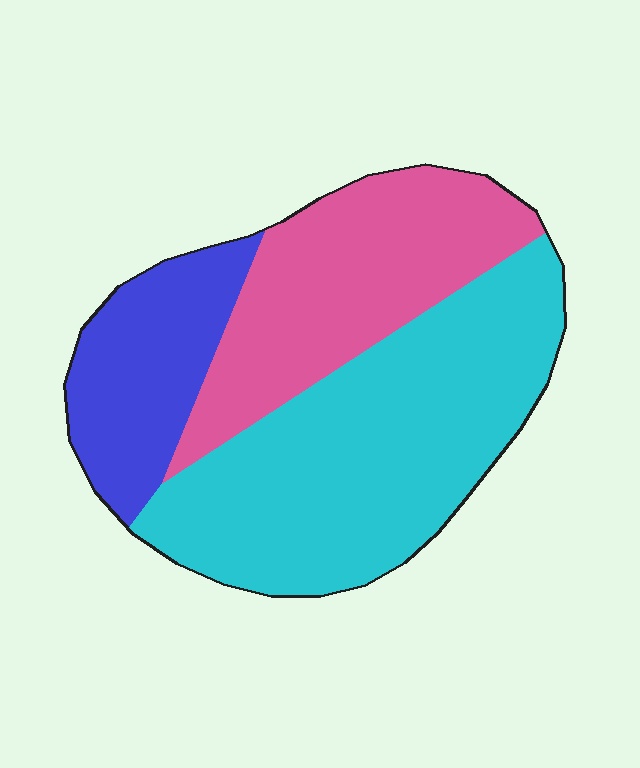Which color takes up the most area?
Cyan, at roughly 50%.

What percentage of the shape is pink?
Pink takes up about one third (1/3) of the shape.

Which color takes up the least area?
Blue, at roughly 20%.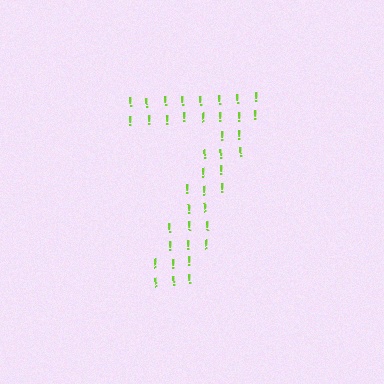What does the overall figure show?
The overall figure shows the digit 7.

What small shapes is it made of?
It is made of small exclamation marks.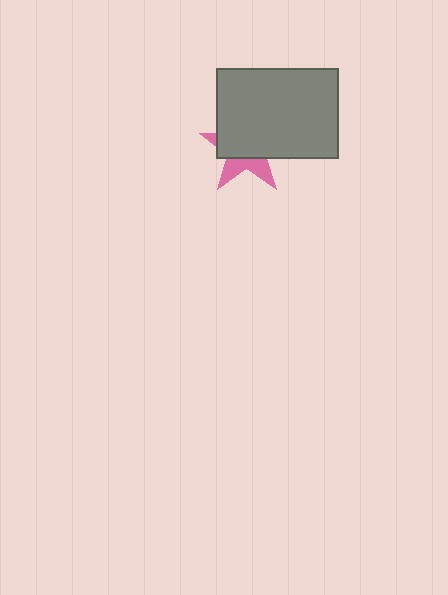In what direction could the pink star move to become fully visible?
The pink star could move down. That would shift it out from behind the gray rectangle entirely.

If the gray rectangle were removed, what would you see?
You would see the complete pink star.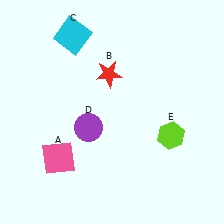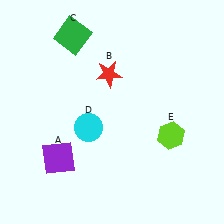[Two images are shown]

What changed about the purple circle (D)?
In Image 1, D is purple. In Image 2, it changed to cyan.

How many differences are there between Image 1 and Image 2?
There are 3 differences between the two images.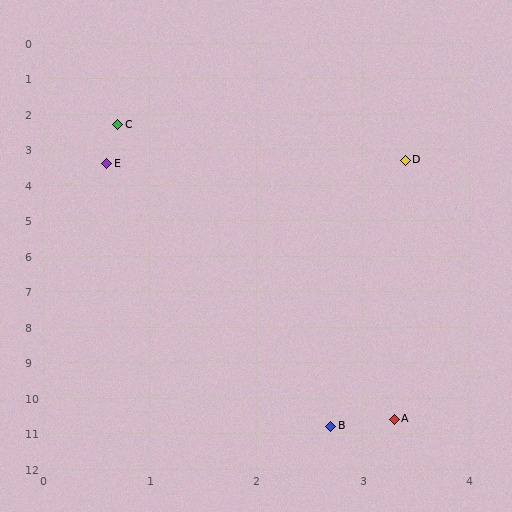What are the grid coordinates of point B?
Point B is at approximately (2.7, 10.8).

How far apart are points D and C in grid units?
Points D and C are about 2.9 grid units apart.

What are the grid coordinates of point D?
Point D is at approximately (3.4, 3.3).